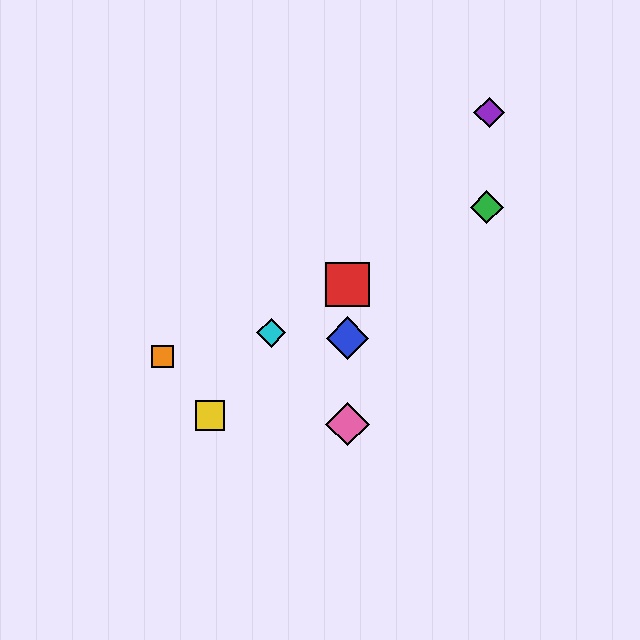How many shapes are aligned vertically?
3 shapes (the red square, the blue diamond, the pink diamond) are aligned vertically.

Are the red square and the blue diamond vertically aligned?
Yes, both are at x≈348.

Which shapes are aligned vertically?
The red square, the blue diamond, the pink diamond are aligned vertically.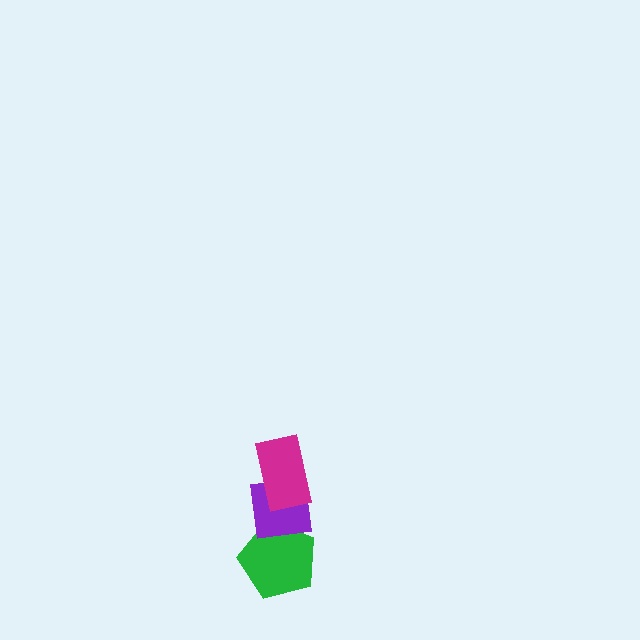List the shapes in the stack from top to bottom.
From top to bottom: the magenta rectangle, the purple square, the green pentagon.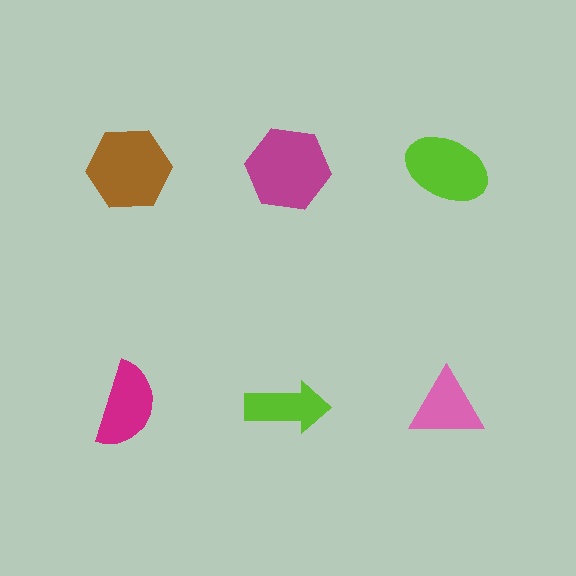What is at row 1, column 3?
A lime ellipse.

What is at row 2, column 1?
A magenta semicircle.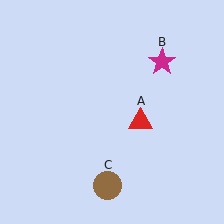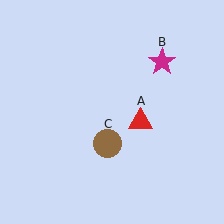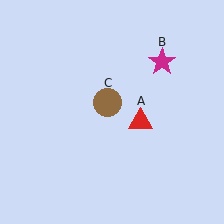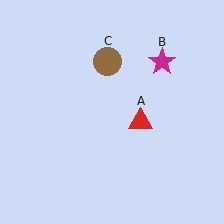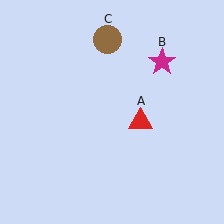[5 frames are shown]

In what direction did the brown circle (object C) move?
The brown circle (object C) moved up.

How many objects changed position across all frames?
1 object changed position: brown circle (object C).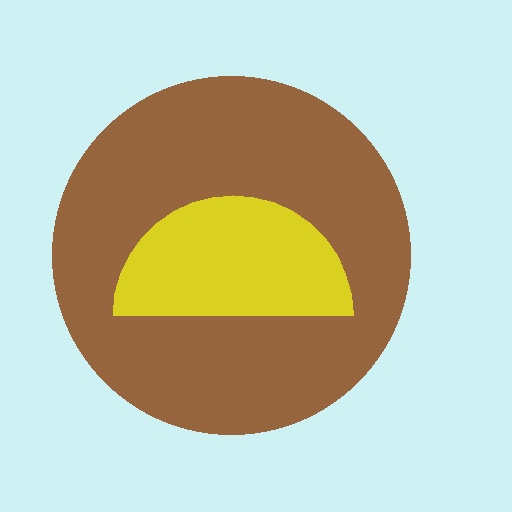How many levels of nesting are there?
2.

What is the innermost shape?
The yellow semicircle.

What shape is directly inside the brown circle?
The yellow semicircle.